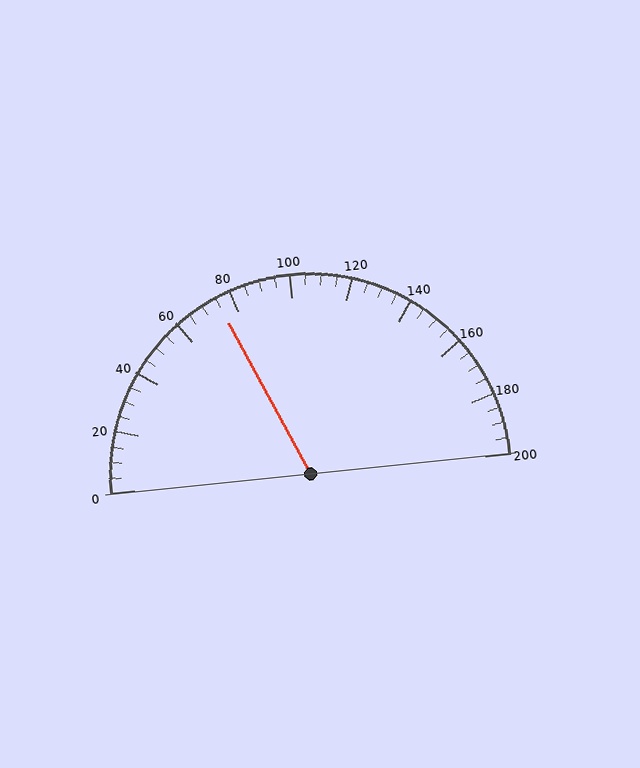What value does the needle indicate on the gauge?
The needle indicates approximately 75.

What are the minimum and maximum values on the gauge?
The gauge ranges from 0 to 200.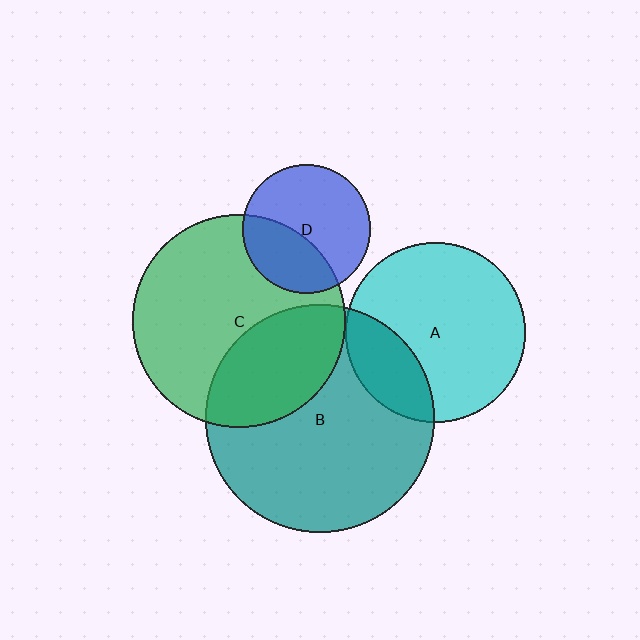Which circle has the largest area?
Circle B (teal).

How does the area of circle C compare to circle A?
Approximately 1.4 times.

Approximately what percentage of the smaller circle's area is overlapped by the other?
Approximately 25%.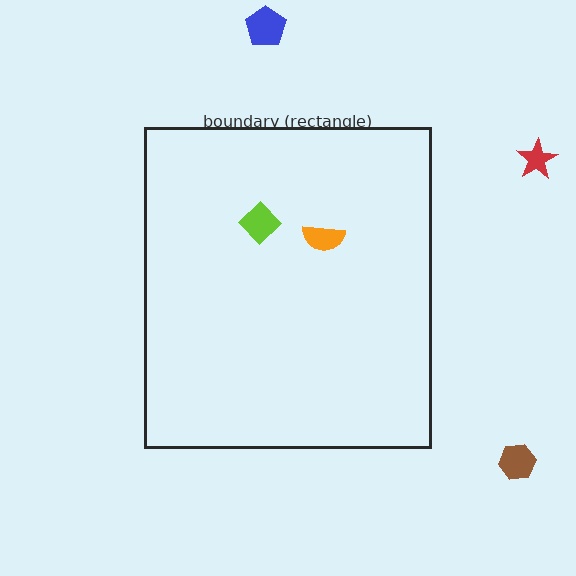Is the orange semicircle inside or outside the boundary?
Inside.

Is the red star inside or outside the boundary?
Outside.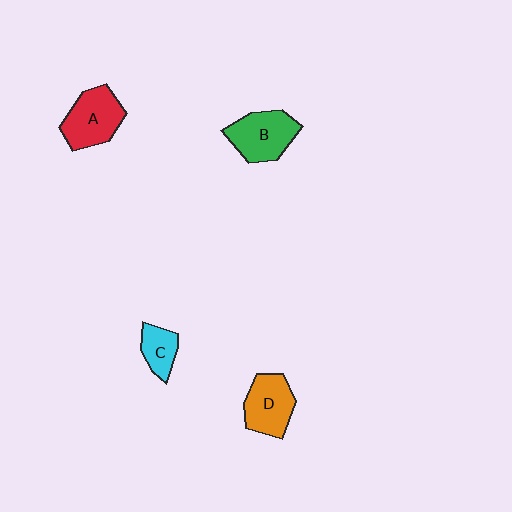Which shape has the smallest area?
Shape C (cyan).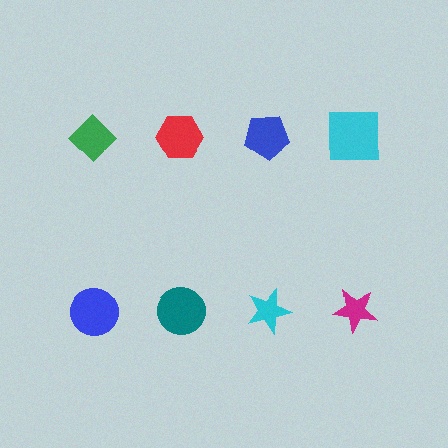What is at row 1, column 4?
A cyan square.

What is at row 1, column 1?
A green diamond.